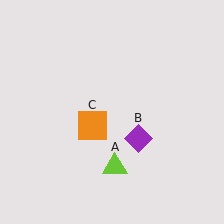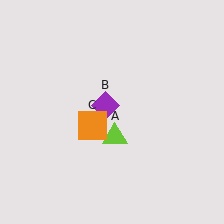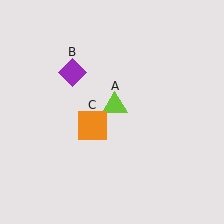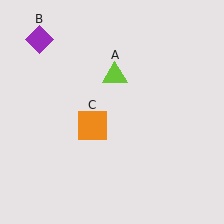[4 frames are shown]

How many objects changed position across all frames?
2 objects changed position: lime triangle (object A), purple diamond (object B).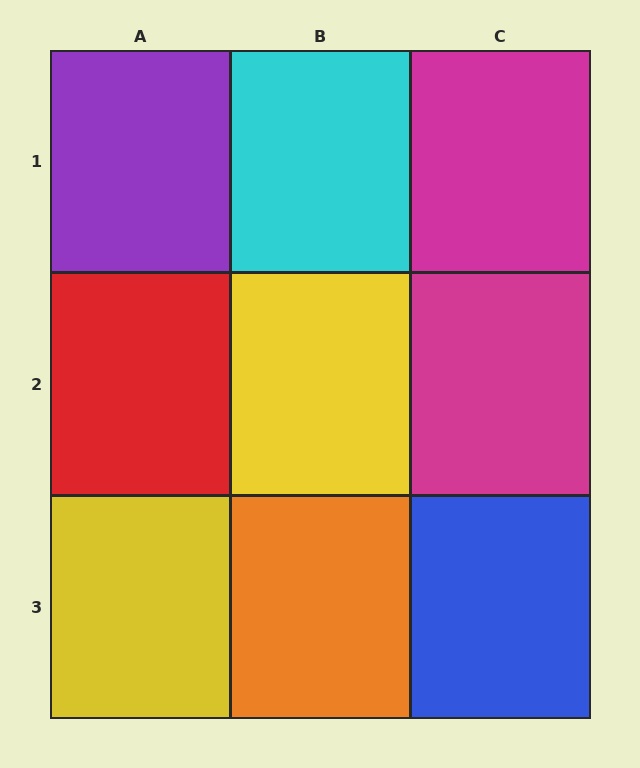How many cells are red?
1 cell is red.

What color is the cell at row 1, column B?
Cyan.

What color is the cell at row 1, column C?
Magenta.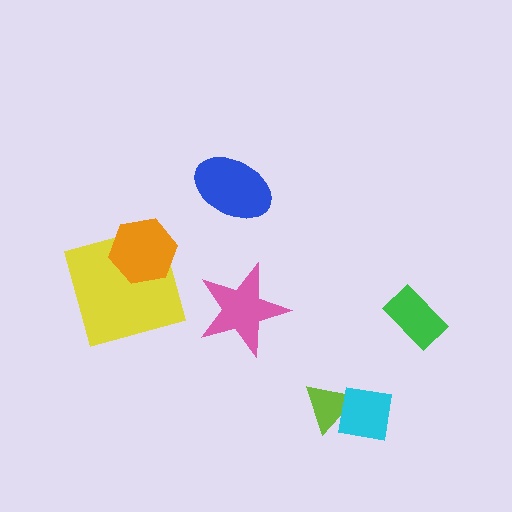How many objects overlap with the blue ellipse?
0 objects overlap with the blue ellipse.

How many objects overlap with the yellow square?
1 object overlaps with the yellow square.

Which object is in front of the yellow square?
The orange hexagon is in front of the yellow square.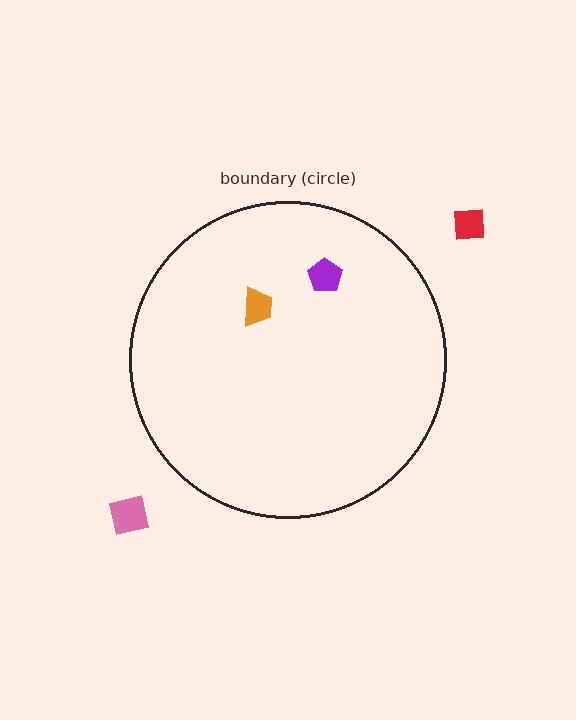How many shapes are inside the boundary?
2 inside, 2 outside.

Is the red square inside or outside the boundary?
Outside.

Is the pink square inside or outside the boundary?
Outside.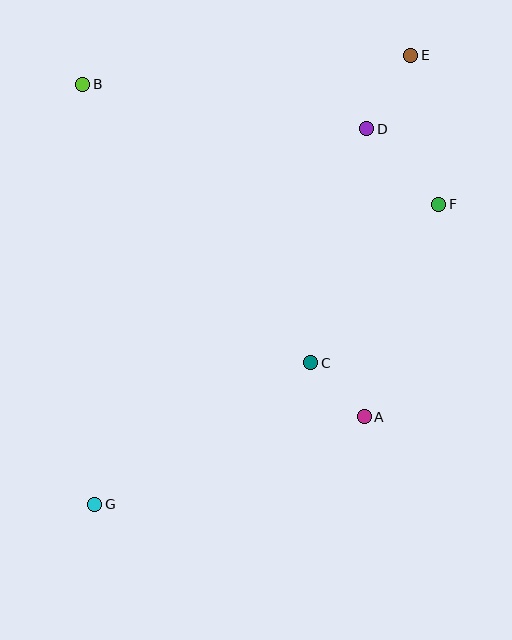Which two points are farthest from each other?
Points E and G are farthest from each other.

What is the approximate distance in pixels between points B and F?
The distance between B and F is approximately 376 pixels.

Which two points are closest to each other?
Points A and C are closest to each other.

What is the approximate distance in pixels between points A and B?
The distance between A and B is approximately 435 pixels.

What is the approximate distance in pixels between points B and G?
The distance between B and G is approximately 420 pixels.